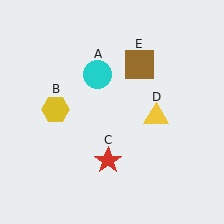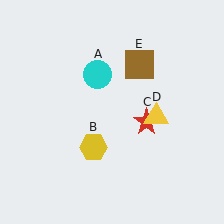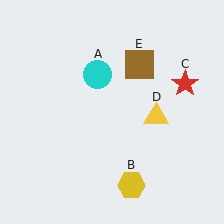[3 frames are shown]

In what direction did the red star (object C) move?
The red star (object C) moved up and to the right.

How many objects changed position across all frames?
2 objects changed position: yellow hexagon (object B), red star (object C).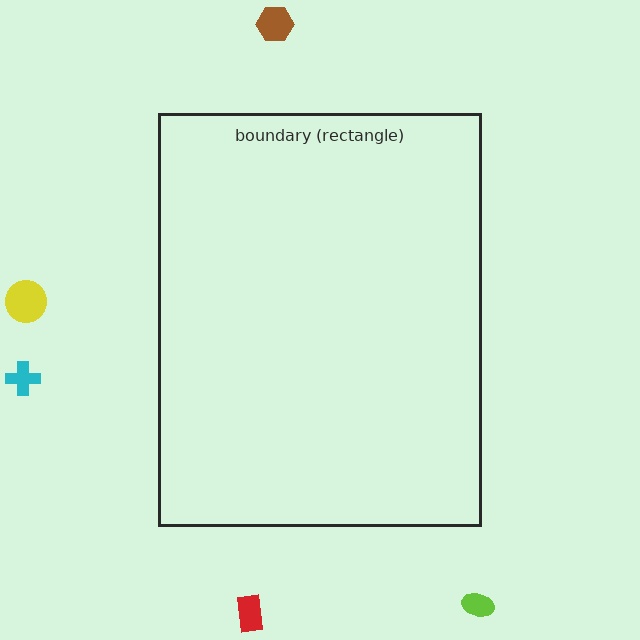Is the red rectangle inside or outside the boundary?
Outside.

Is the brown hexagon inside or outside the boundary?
Outside.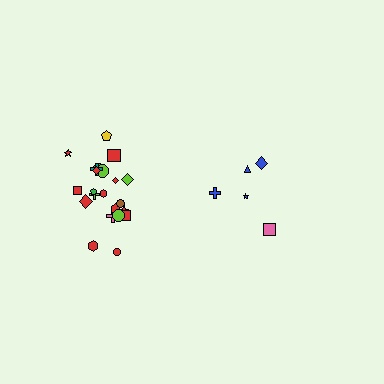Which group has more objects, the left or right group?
The left group.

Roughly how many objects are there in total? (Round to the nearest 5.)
Roughly 25 objects in total.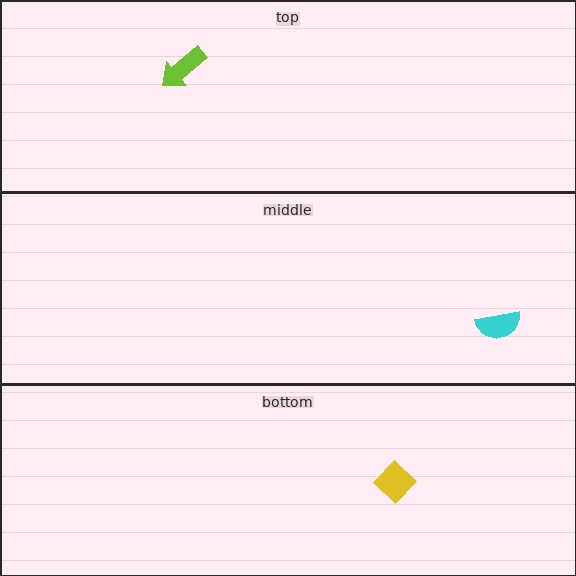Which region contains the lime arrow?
The top region.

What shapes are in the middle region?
The cyan semicircle.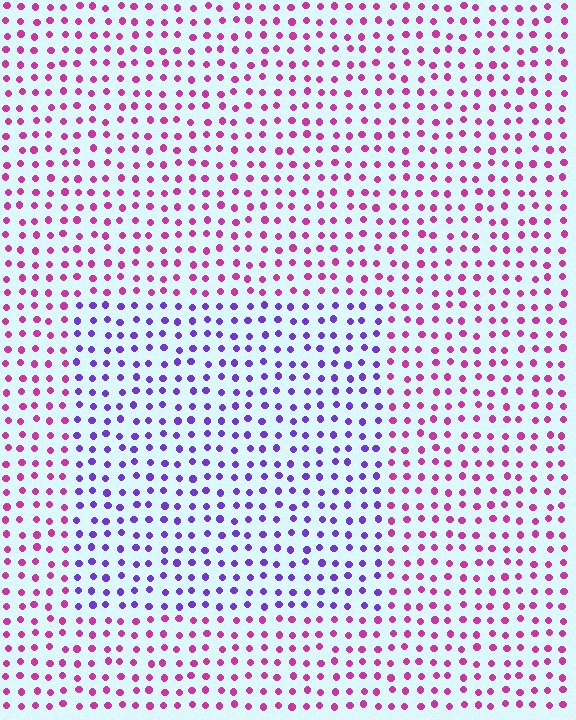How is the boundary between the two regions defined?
The boundary is defined purely by a slight shift in hue (about 51 degrees). Spacing, size, and orientation are identical on both sides.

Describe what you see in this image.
The image is filled with small magenta elements in a uniform arrangement. A rectangle-shaped region is visible where the elements are tinted to a slightly different hue, forming a subtle color boundary.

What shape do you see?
I see a rectangle.